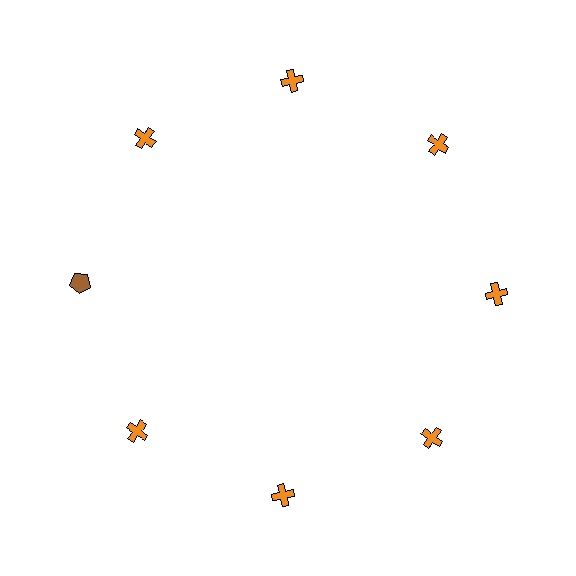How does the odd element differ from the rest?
It differs in both color (brown instead of orange) and shape (pentagon instead of cross).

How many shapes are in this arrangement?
There are 8 shapes arranged in a ring pattern.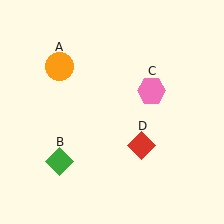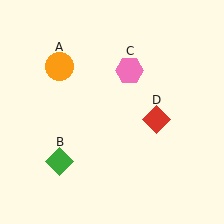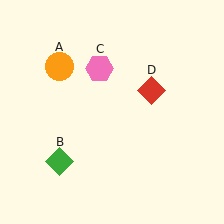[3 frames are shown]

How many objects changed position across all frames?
2 objects changed position: pink hexagon (object C), red diamond (object D).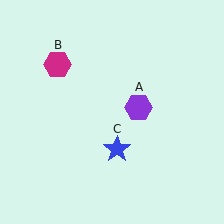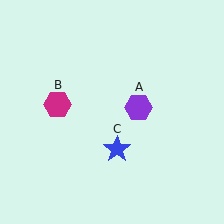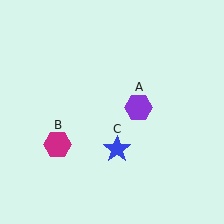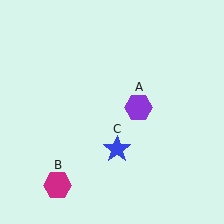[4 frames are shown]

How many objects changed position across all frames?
1 object changed position: magenta hexagon (object B).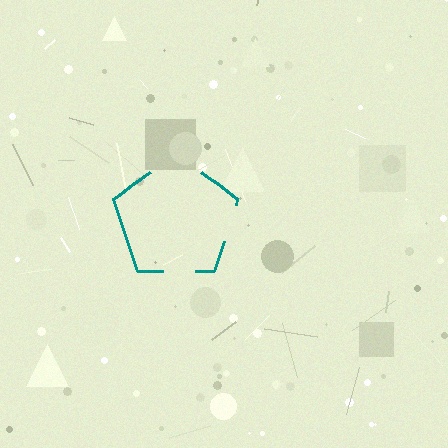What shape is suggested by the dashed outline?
The dashed outline suggests a pentagon.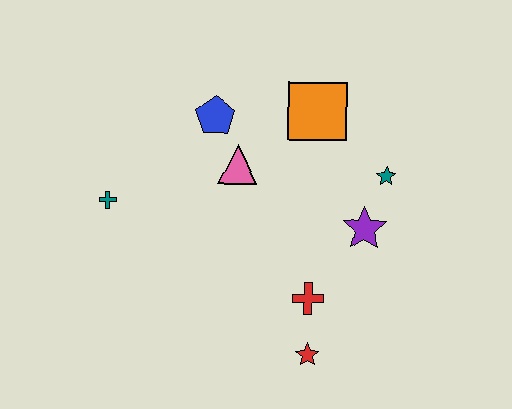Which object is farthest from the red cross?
The teal cross is farthest from the red cross.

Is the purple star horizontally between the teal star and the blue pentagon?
Yes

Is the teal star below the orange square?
Yes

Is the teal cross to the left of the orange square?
Yes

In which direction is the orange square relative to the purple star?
The orange square is above the purple star.